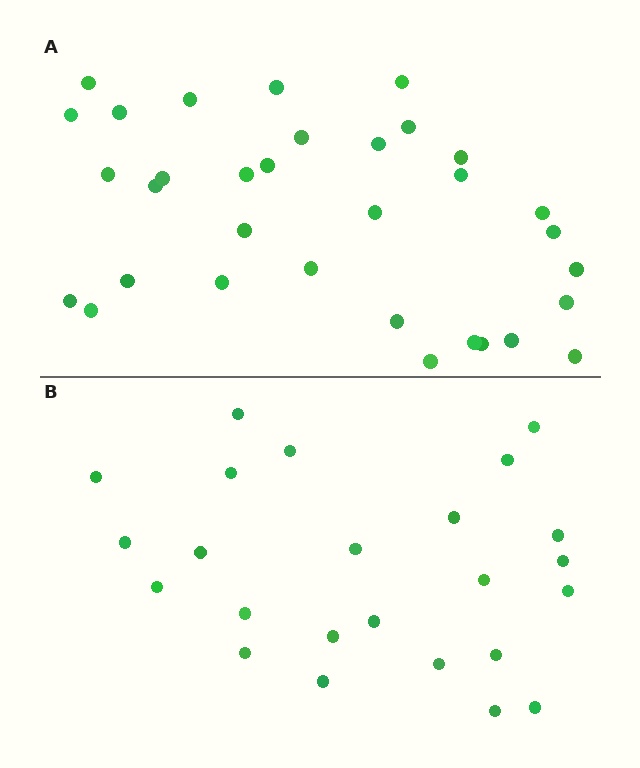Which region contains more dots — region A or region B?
Region A (the top region) has more dots.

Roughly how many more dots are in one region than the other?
Region A has roughly 8 or so more dots than region B.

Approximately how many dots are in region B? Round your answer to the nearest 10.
About 20 dots. (The exact count is 24, which rounds to 20.)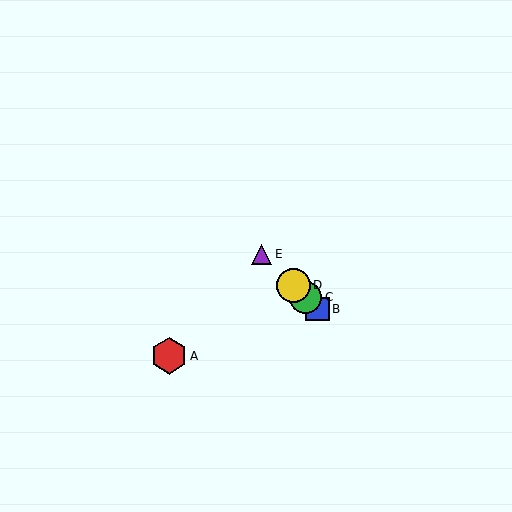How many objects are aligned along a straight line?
4 objects (B, C, D, E) are aligned along a straight line.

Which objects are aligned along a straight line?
Objects B, C, D, E are aligned along a straight line.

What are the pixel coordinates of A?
Object A is at (169, 356).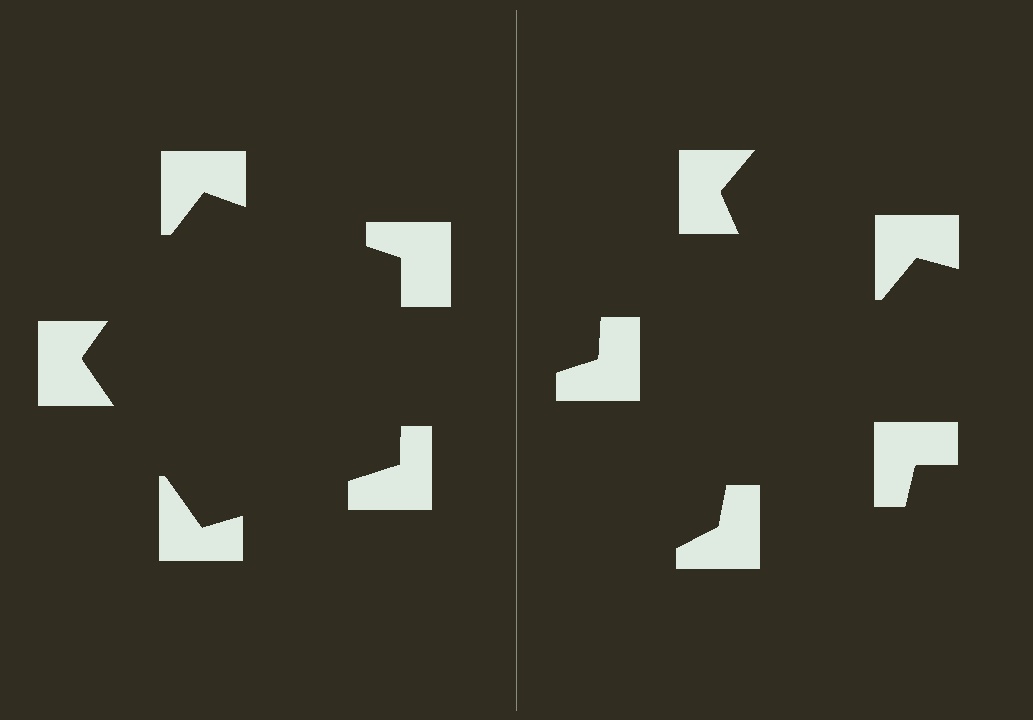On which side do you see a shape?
An illusory pentagon appears on the left side. On the right side the wedge cuts are rotated, so no coherent shape forms.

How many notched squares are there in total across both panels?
10 — 5 on each side.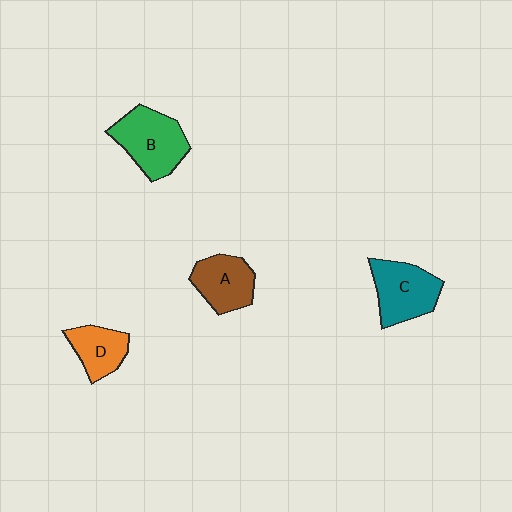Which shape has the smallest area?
Shape D (orange).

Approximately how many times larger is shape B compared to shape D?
Approximately 1.6 times.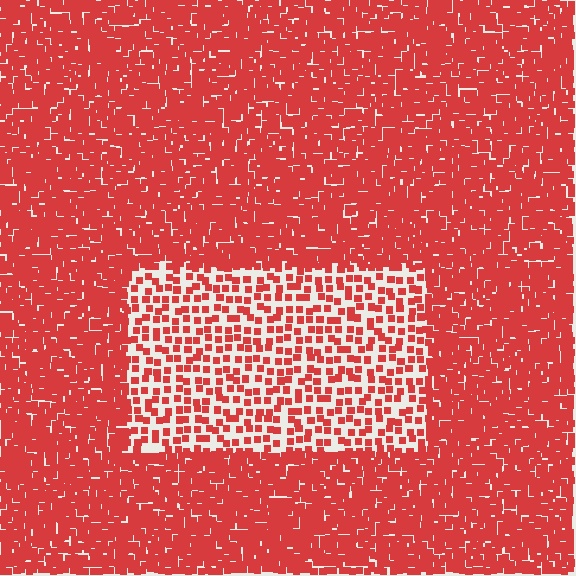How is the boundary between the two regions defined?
The boundary is defined by a change in element density (approximately 2.5x ratio). All elements are the same color, size, and shape.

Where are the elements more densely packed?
The elements are more densely packed outside the rectangle boundary.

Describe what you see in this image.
The image contains small red elements arranged at two different densities. A rectangle-shaped region is visible where the elements are less densely packed than the surrounding area.